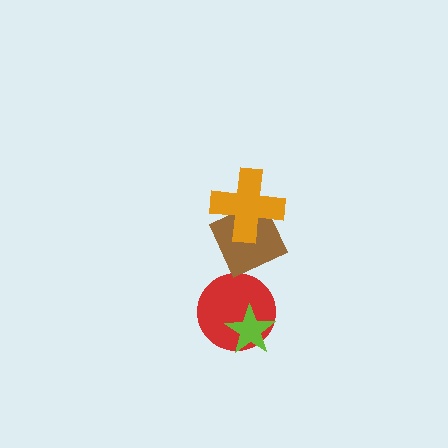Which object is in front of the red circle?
The lime star is in front of the red circle.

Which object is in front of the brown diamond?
The orange cross is in front of the brown diamond.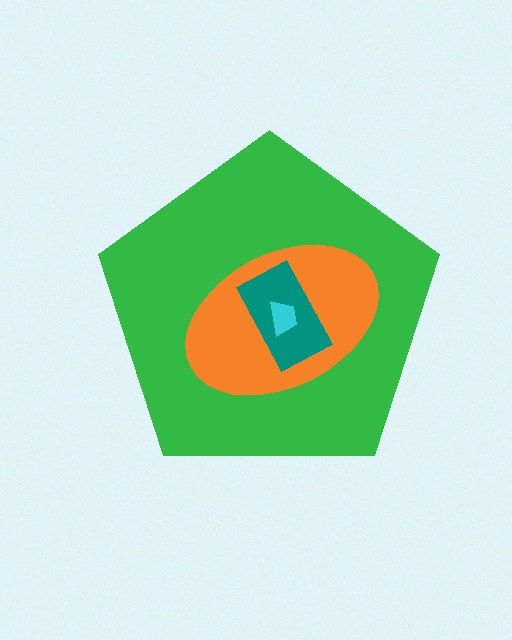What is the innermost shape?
The cyan trapezoid.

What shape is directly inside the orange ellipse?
The teal rectangle.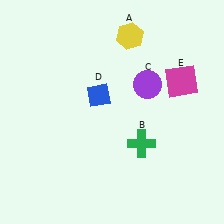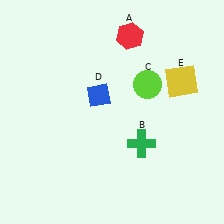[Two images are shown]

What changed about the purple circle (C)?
In Image 1, C is purple. In Image 2, it changed to lime.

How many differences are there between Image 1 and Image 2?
There are 3 differences between the two images.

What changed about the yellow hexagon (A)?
In Image 1, A is yellow. In Image 2, it changed to red.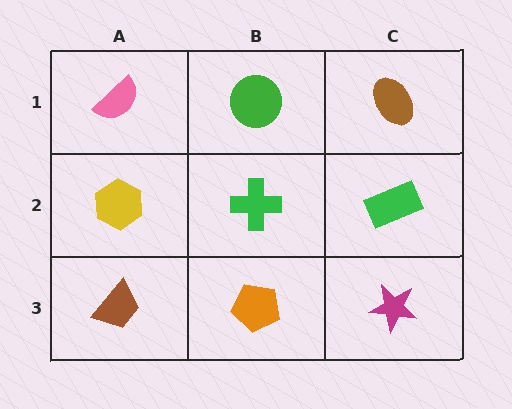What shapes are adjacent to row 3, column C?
A green rectangle (row 2, column C), an orange pentagon (row 3, column B).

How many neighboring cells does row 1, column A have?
2.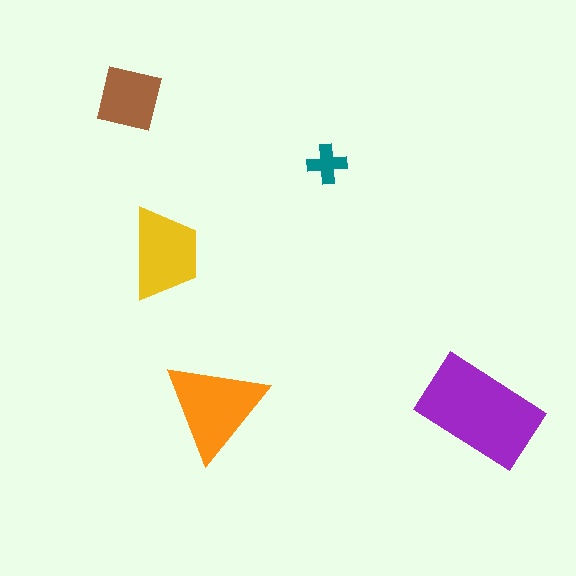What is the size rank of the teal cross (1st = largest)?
5th.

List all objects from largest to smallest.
The purple rectangle, the orange triangle, the yellow trapezoid, the brown square, the teal cross.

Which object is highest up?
The brown square is topmost.